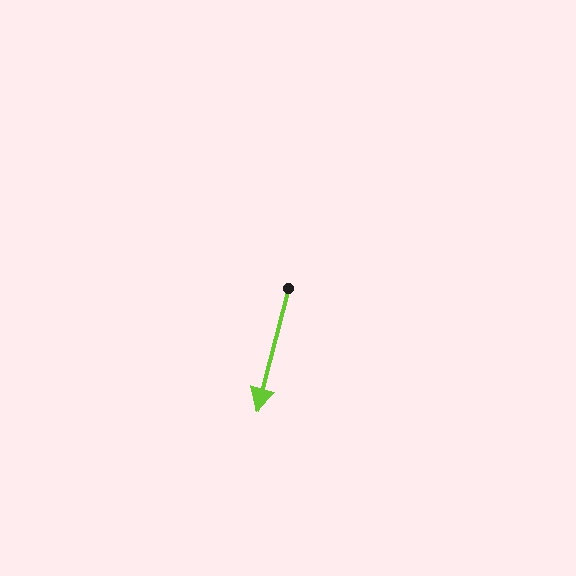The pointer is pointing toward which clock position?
Roughly 6 o'clock.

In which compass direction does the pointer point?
South.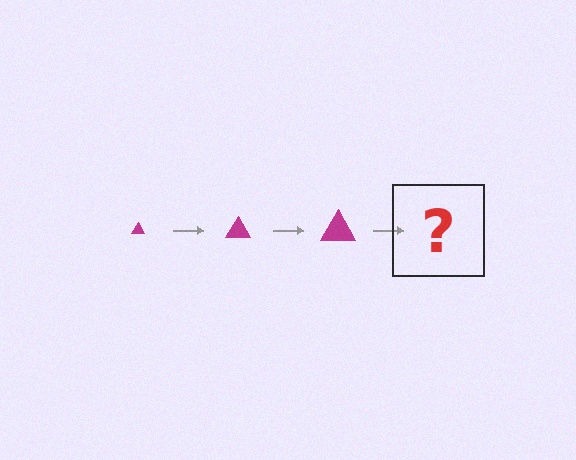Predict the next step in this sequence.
The next step is a magenta triangle, larger than the previous one.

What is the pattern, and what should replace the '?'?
The pattern is that the triangle gets progressively larger each step. The '?' should be a magenta triangle, larger than the previous one.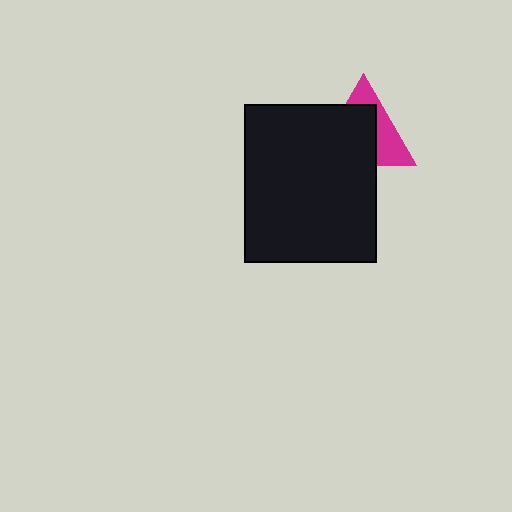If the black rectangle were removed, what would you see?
You would see the complete magenta triangle.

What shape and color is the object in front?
The object in front is a black rectangle.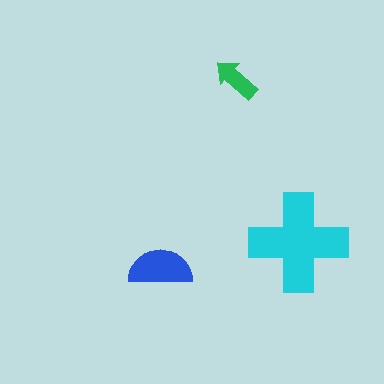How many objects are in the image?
There are 3 objects in the image.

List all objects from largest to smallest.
The cyan cross, the blue semicircle, the green arrow.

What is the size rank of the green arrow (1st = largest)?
3rd.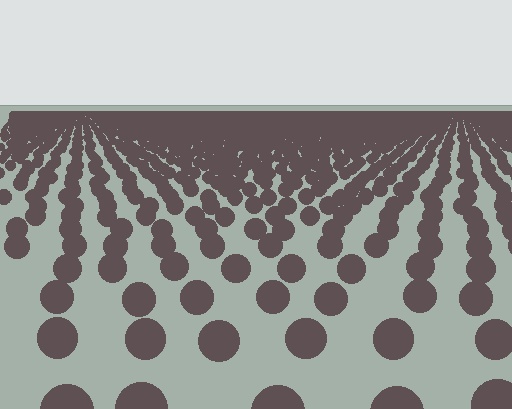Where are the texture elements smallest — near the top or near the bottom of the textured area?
Near the top.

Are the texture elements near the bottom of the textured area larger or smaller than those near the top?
Larger. Near the bottom, elements are closer to the viewer and appear at a bigger on-screen size.